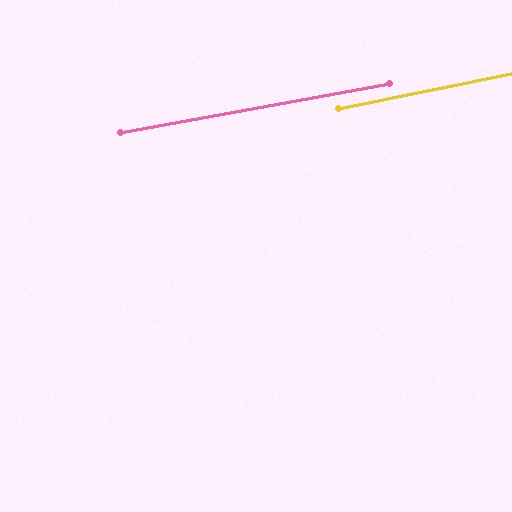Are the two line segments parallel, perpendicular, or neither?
Parallel — their directions differ by only 1.3°.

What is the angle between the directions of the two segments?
Approximately 1 degree.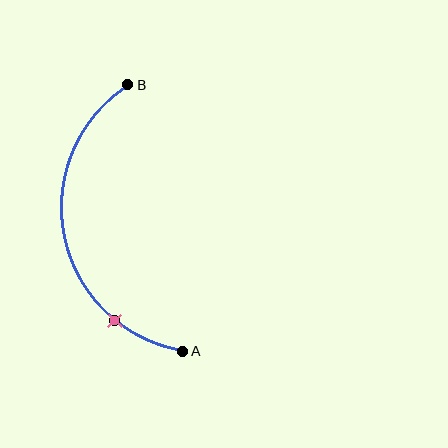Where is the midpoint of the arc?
The arc midpoint is the point on the curve farthest from the straight line joining A and B. It sits to the left of that line.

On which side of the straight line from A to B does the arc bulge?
The arc bulges to the left of the straight line connecting A and B.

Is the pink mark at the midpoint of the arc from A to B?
No. The pink mark lies on the arc but is closer to endpoint A. The arc midpoint would be at the point on the curve equidistant along the arc from both A and B.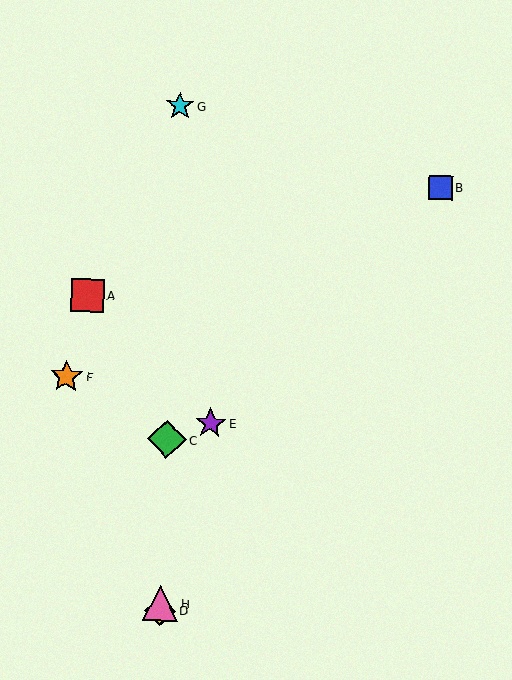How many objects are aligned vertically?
4 objects (C, D, G, H) are aligned vertically.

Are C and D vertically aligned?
Yes, both are at x≈167.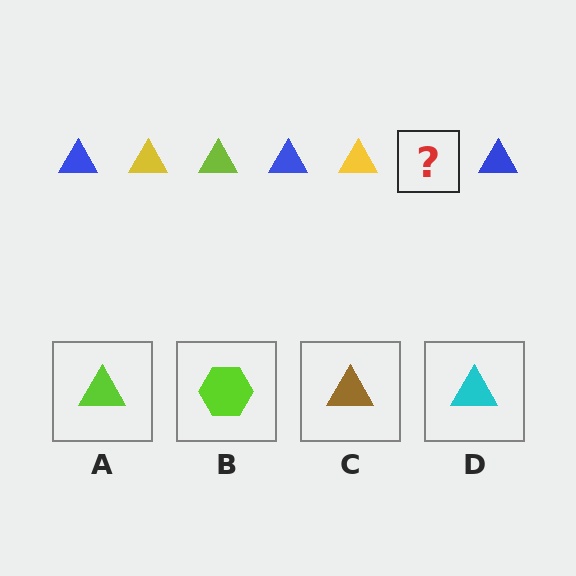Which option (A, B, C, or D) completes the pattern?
A.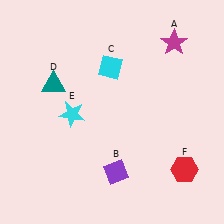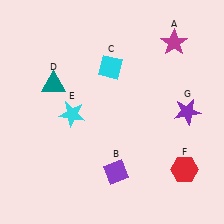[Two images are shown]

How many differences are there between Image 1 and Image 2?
There is 1 difference between the two images.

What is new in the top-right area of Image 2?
A purple star (G) was added in the top-right area of Image 2.